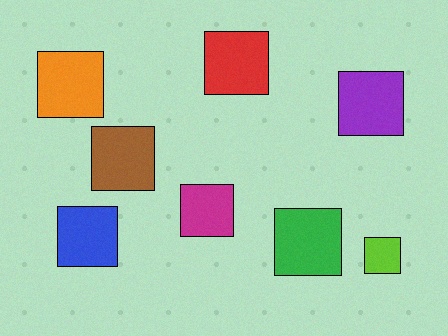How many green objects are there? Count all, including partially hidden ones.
There is 1 green object.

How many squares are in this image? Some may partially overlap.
There are 8 squares.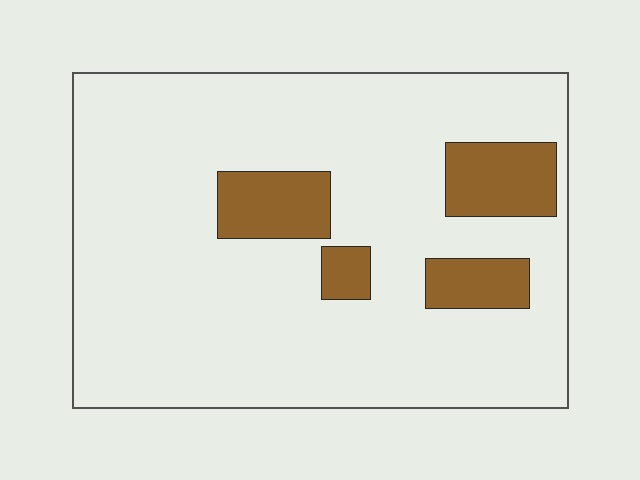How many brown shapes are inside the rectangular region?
4.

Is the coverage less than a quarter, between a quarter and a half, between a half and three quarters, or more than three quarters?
Less than a quarter.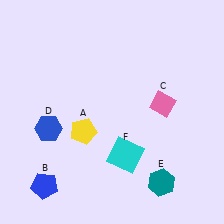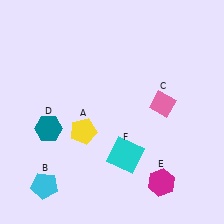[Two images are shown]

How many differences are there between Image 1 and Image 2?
There are 3 differences between the two images.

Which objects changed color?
B changed from blue to cyan. D changed from blue to teal. E changed from teal to magenta.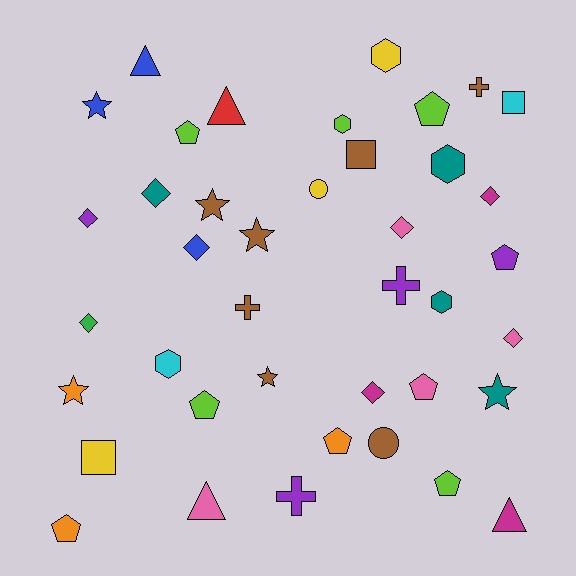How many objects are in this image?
There are 40 objects.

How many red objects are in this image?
There is 1 red object.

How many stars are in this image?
There are 6 stars.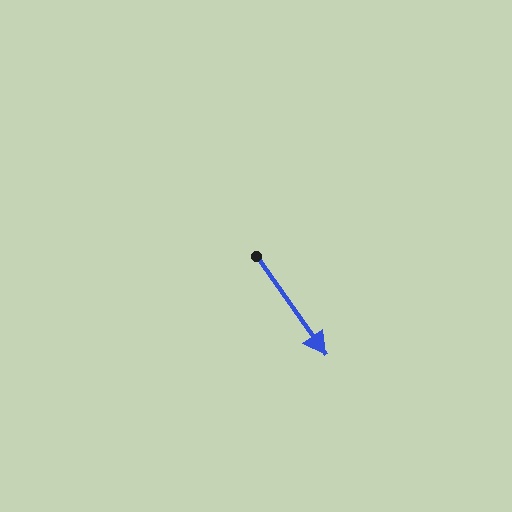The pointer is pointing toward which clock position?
Roughly 5 o'clock.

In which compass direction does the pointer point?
Southeast.